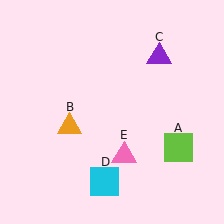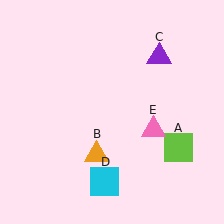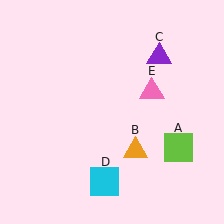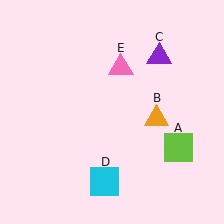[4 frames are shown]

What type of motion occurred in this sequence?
The orange triangle (object B), pink triangle (object E) rotated counterclockwise around the center of the scene.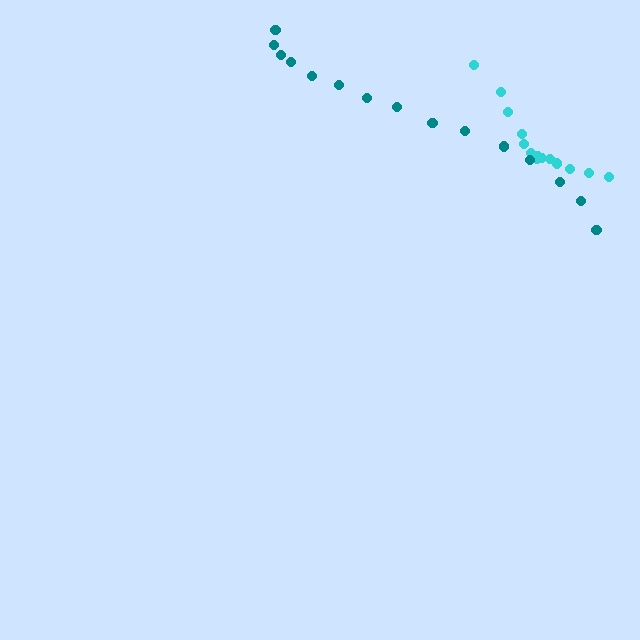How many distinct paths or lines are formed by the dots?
There are 2 distinct paths.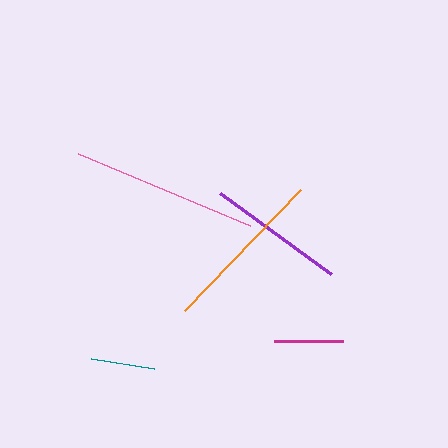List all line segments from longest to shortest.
From longest to shortest: pink, orange, purple, magenta, teal.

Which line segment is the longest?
The pink line is the longest at approximately 186 pixels.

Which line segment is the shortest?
The teal line is the shortest at approximately 64 pixels.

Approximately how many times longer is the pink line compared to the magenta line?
The pink line is approximately 2.7 times the length of the magenta line.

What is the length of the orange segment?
The orange segment is approximately 167 pixels long.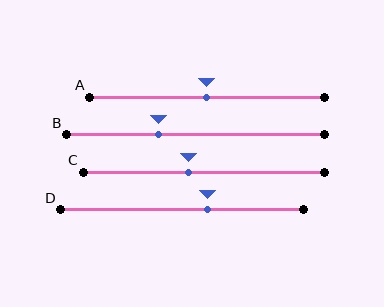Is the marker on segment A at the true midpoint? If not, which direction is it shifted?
Yes, the marker on segment A is at the true midpoint.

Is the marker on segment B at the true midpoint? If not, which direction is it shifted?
No, the marker on segment B is shifted to the left by about 14% of the segment length.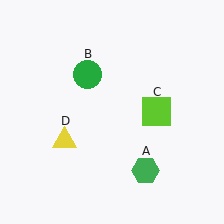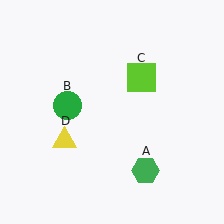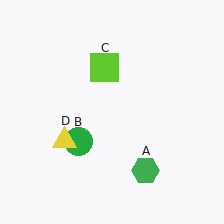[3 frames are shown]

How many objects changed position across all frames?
2 objects changed position: green circle (object B), lime square (object C).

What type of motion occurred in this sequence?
The green circle (object B), lime square (object C) rotated counterclockwise around the center of the scene.